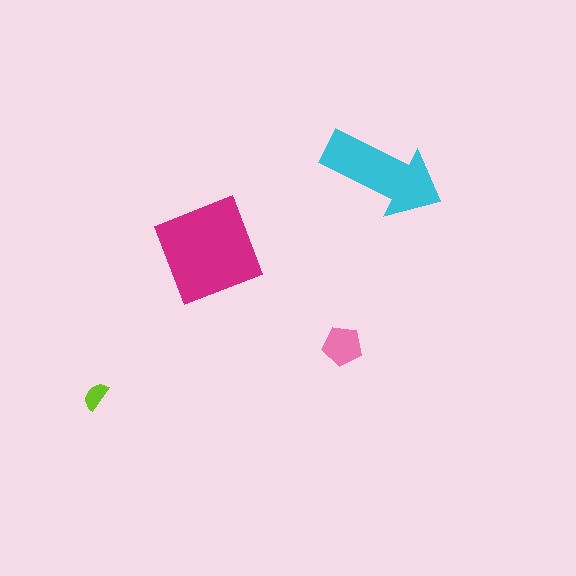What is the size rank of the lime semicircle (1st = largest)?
4th.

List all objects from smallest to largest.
The lime semicircle, the pink pentagon, the cyan arrow, the magenta diamond.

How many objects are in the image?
There are 4 objects in the image.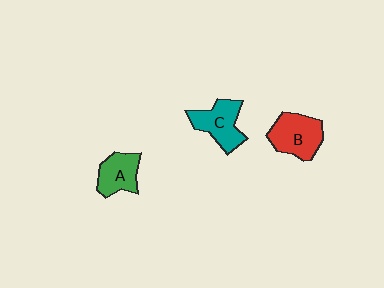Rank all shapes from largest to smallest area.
From largest to smallest: B (red), C (teal), A (green).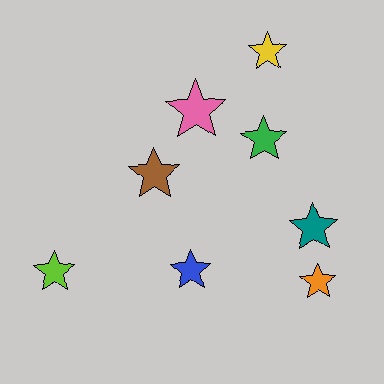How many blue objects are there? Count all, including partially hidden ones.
There is 1 blue object.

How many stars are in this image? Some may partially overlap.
There are 8 stars.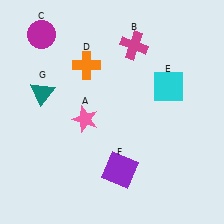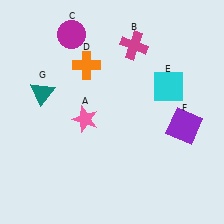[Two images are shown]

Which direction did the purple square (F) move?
The purple square (F) moved right.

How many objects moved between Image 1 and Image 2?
2 objects moved between the two images.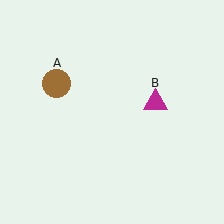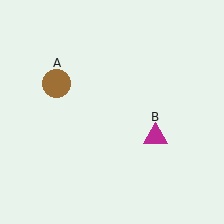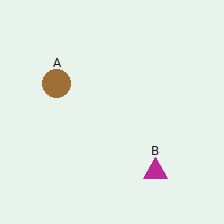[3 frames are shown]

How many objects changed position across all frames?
1 object changed position: magenta triangle (object B).